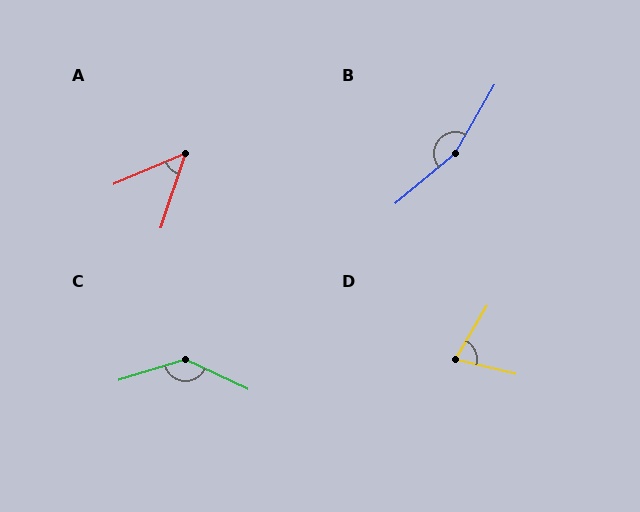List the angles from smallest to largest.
A (49°), D (73°), C (137°), B (160°).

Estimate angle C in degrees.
Approximately 137 degrees.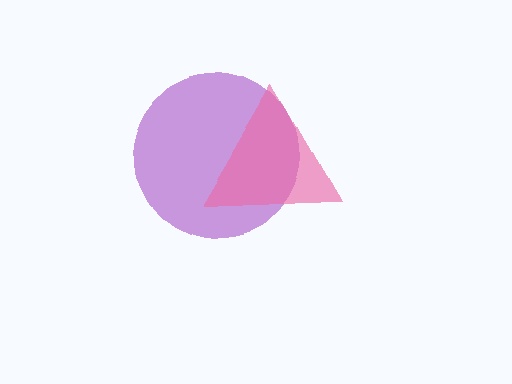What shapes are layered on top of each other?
The layered shapes are: a purple circle, a pink triangle.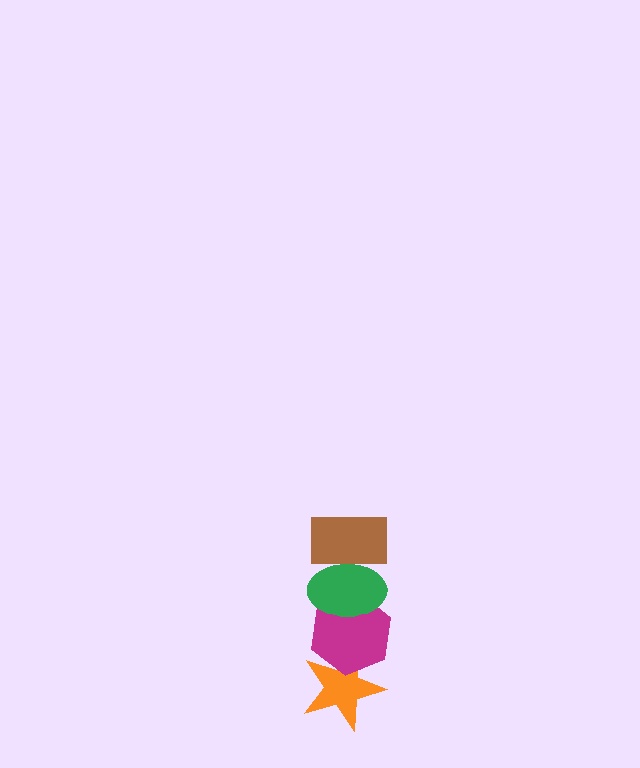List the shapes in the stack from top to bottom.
From top to bottom: the brown rectangle, the green ellipse, the magenta hexagon, the orange star.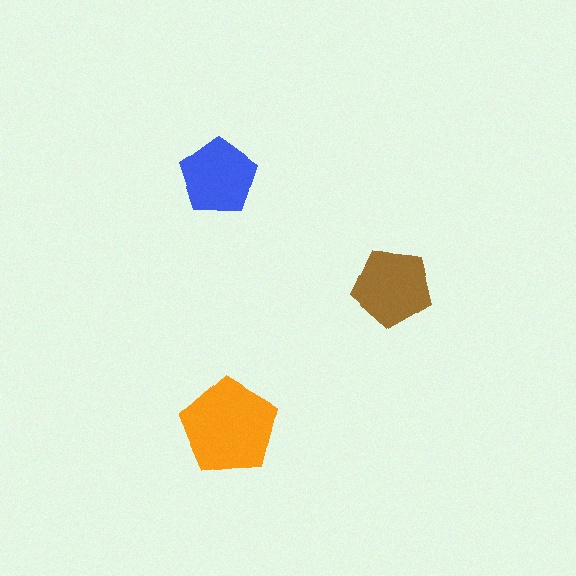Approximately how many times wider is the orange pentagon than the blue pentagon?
About 1.5 times wider.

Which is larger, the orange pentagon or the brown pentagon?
The orange one.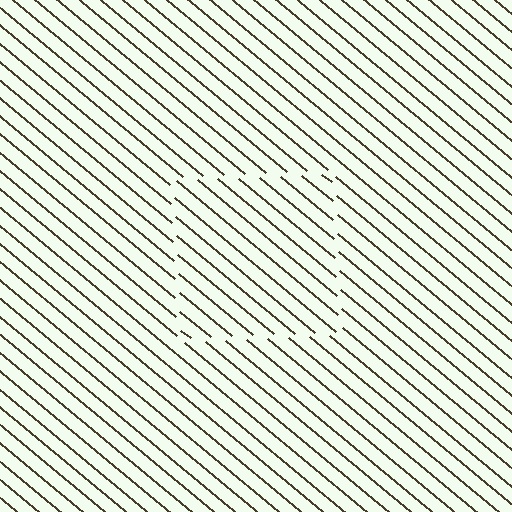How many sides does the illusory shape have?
4 sides — the line-ends trace a square.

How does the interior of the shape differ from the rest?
The interior of the shape contains the same grating, shifted by half a period — the contour is defined by the phase discontinuity where line-ends from the inner and outer gratings abut.